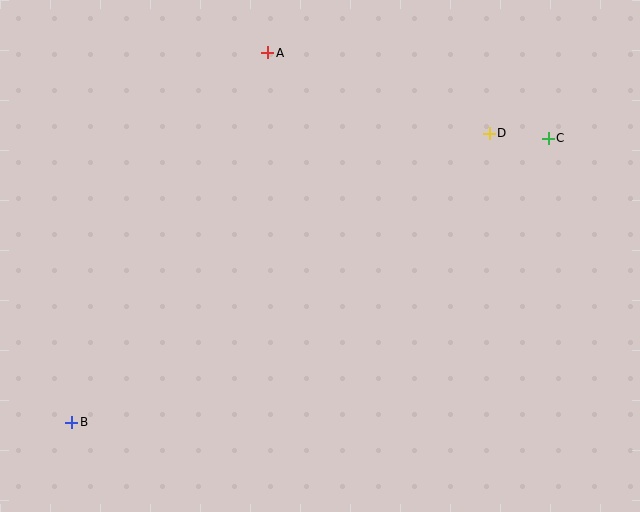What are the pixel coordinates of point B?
Point B is at (72, 422).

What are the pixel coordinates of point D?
Point D is at (489, 133).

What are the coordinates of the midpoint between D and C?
The midpoint between D and C is at (519, 136).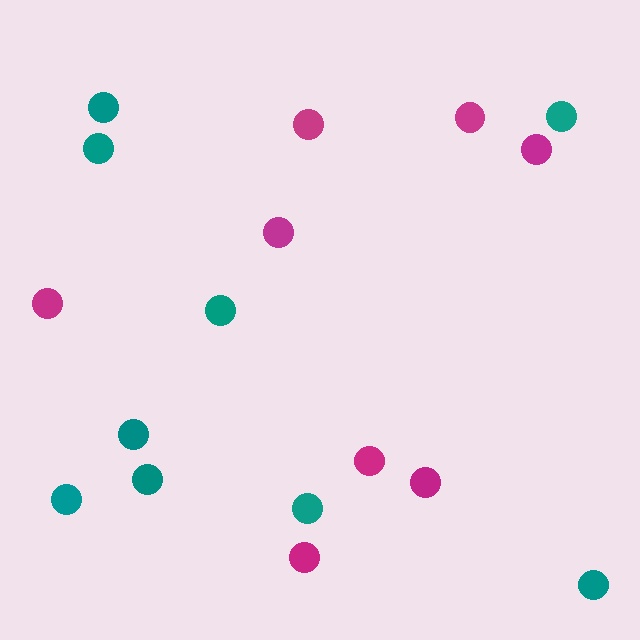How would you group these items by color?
There are 2 groups: one group of magenta circles (8) and one group of teal circles (9).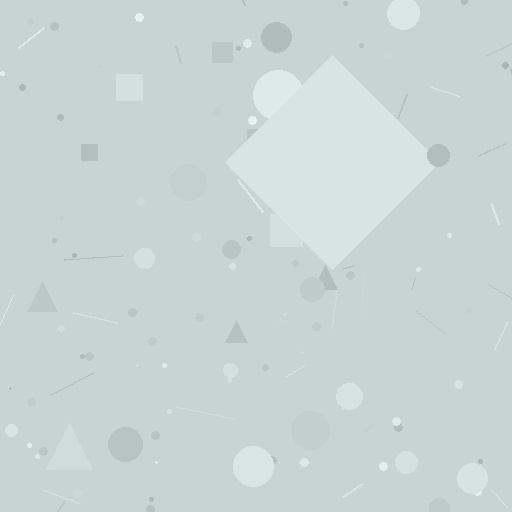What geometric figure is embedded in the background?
A diamond is embedded in the background.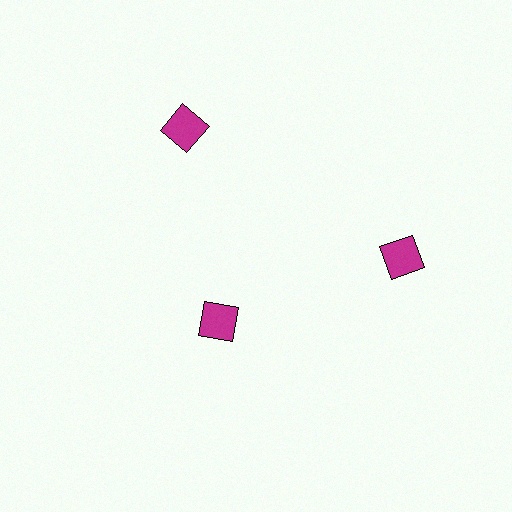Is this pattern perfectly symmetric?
No. The 3 magenta diamonds are arranged in a ring, but one element near the 7 o'clock position is pulled inward toward the center, breaking the 3-fold rotational symmetry.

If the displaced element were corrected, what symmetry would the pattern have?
It would have 3-fold rotational symmetry — the pattern would map onto itself every 120 degrees.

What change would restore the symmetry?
The symmetry would be restored by moving it outward, back onto the ring so that all 3 diamonds sit at equal angles and equal distance from the center.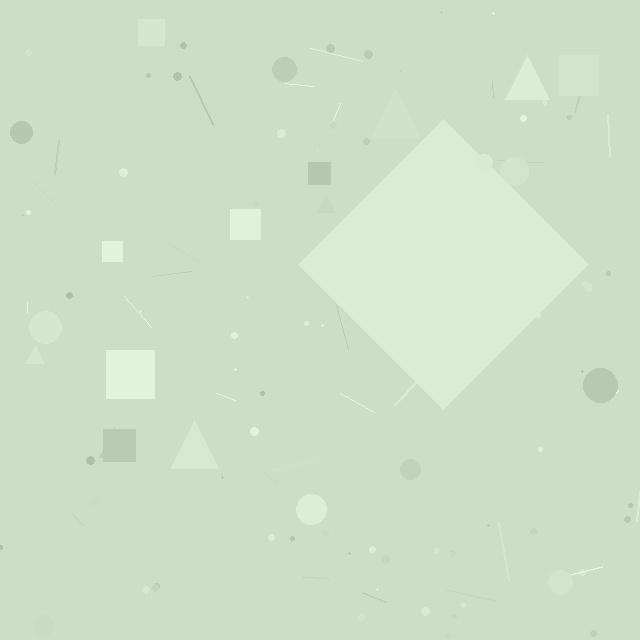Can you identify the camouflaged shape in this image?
The camouflaged shape is a diamond.